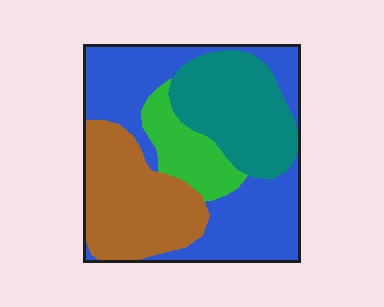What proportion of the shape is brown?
Brown takes up about one quarter (1/4) of the shape.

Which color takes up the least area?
Green, at roughly 10%.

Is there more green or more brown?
Brown.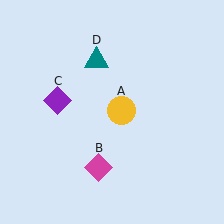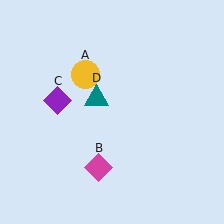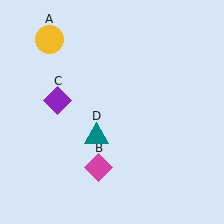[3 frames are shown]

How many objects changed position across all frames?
2 objects changed position: yellow circle (object A), teal triangle (object D).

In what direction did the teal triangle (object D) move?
The teal triangle (object D) moved down.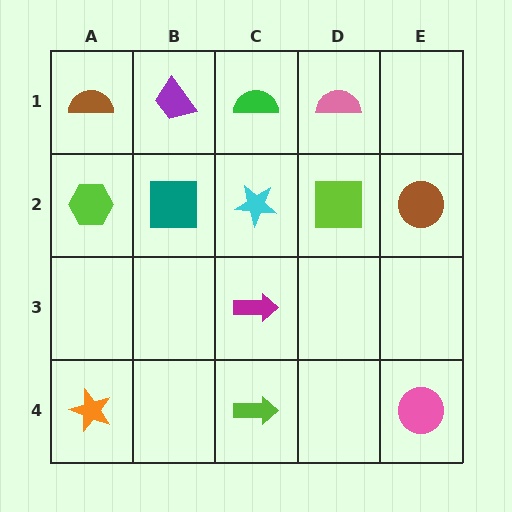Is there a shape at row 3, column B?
No, that cell is empty.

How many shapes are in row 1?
4 shapes.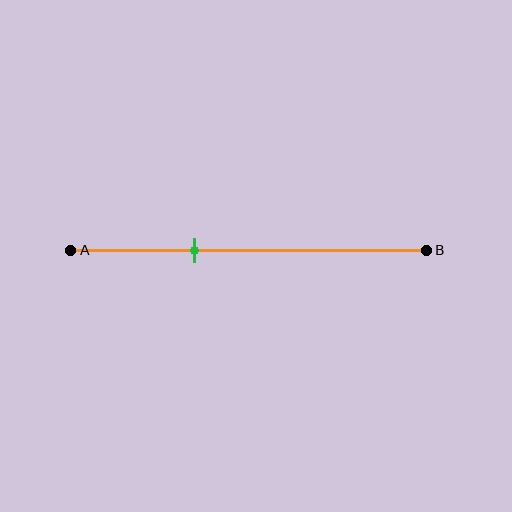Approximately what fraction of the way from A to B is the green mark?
The green mark is approximately 35% of the way from A to B.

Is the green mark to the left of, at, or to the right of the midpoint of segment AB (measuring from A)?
The green mark is to the left of the midpoint of segment AB.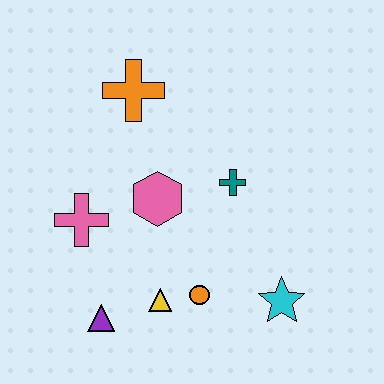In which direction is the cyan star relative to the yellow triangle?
The cyan star is to the right of the yellow triangle.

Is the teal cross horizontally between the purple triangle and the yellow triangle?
No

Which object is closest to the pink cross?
The pink hexagon is closest to the pink cross.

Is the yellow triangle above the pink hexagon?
No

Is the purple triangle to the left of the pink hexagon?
Yes